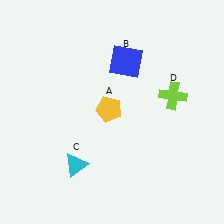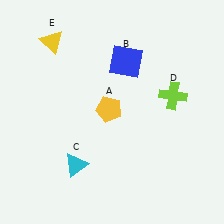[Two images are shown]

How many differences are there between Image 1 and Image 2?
There is 1 difference between the two images.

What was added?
A yellow triangle (E) was added in Image 2.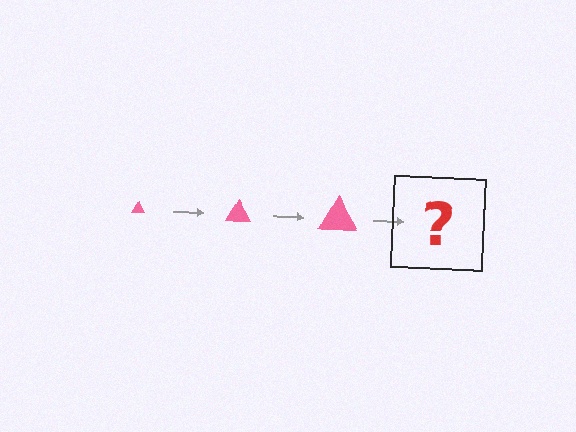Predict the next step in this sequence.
The next step is a pink triangle, larger than the previous one.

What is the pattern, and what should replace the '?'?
The pattern is that the triangle gets progressively larger each step. The '?' should be a pink triangle, larger than the previous one.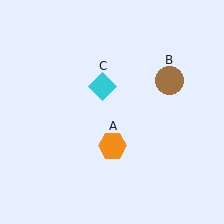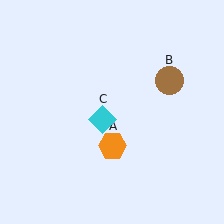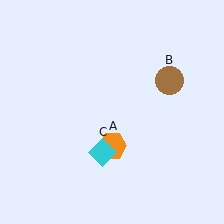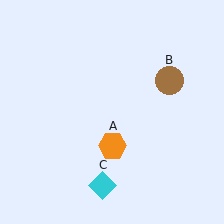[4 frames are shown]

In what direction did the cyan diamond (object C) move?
The cyan diamond (object C) moved down.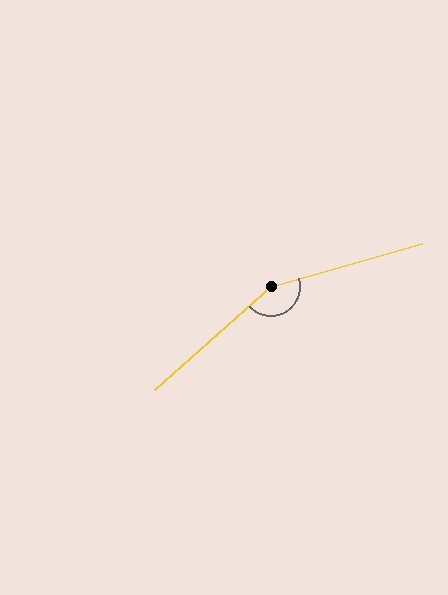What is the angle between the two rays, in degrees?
Approximately 154 degrees.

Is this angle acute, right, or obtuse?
It is obtuse.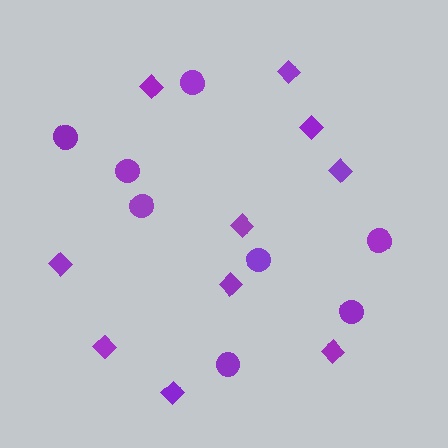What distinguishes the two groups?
There are 2 groups: one group of circles (8) and one group of diamonds (10).